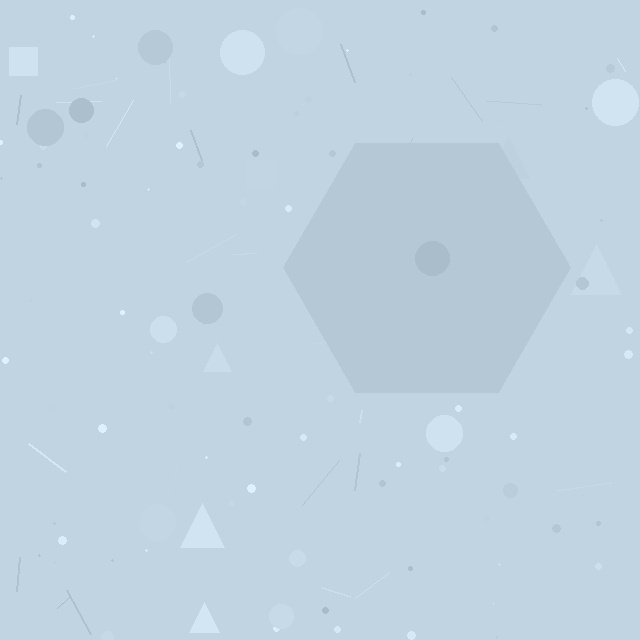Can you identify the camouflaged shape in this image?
The camouflaged shape is a hexagon.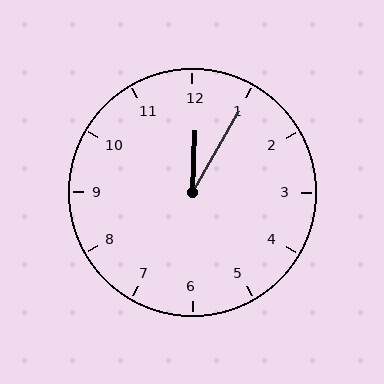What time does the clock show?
12:05.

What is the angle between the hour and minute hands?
Approximately 28 degrees.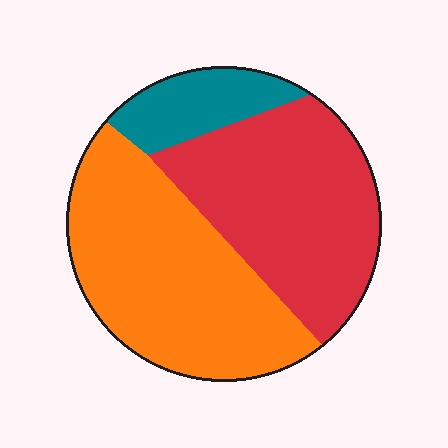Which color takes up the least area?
Teal, at roughly 15%.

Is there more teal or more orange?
Orange.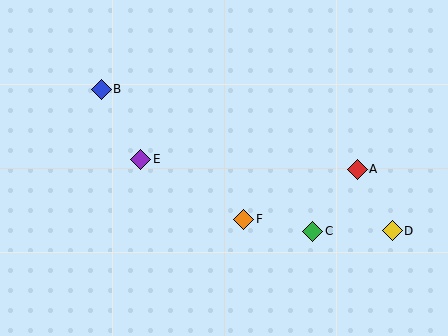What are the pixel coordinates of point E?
Point E is at (141, 159).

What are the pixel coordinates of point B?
Point B is at (101, 89).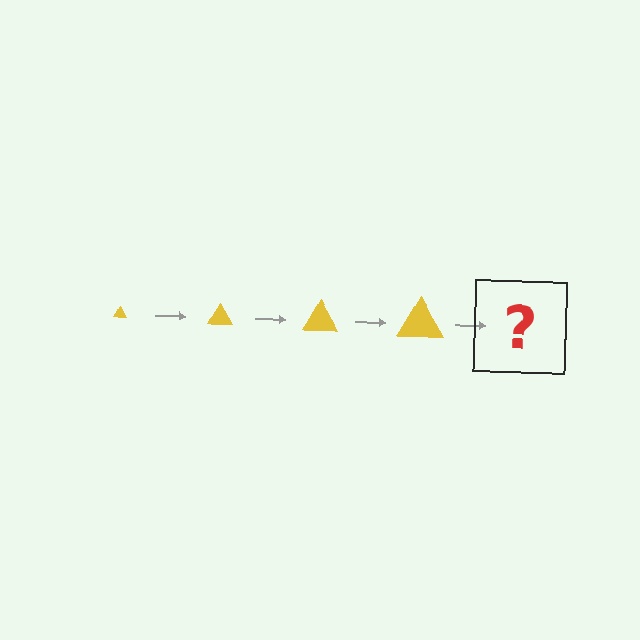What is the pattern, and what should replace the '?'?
The pattern is that the triangle gets progressively larger each step. The '?' should be a yellow triangle, larger than the previous one.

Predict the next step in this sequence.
The next step is a yellow triangle, larger than the previous one.